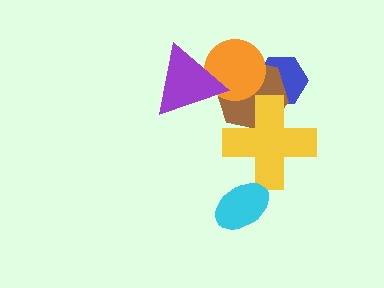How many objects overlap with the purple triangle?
2 objects overlap with the purple triangle.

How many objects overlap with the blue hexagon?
3 objects overlap with the blue hexagon.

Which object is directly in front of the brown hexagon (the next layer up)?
The yellow cross is directly in front of the brown hexagon.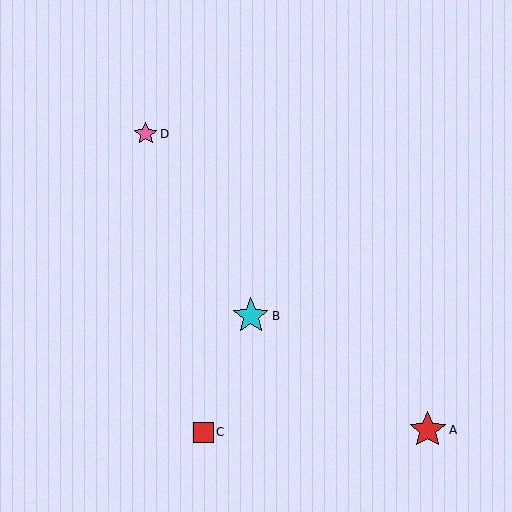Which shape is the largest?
The red star (labeled A) is the largest.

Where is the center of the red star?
The center of the red star is at (428, 430).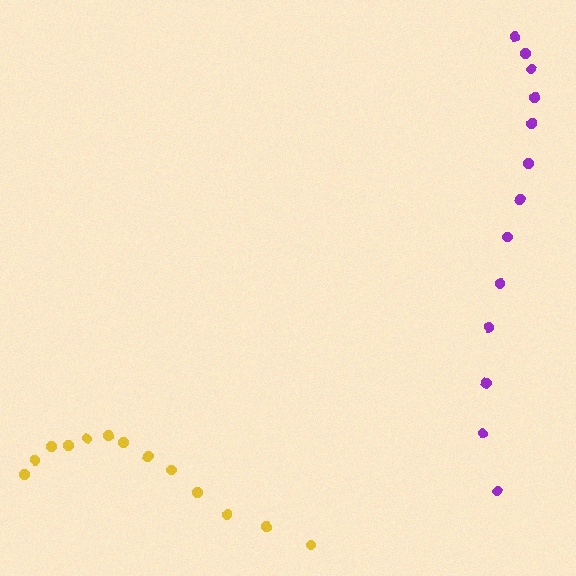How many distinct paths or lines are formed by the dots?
There are 2 distinct paths.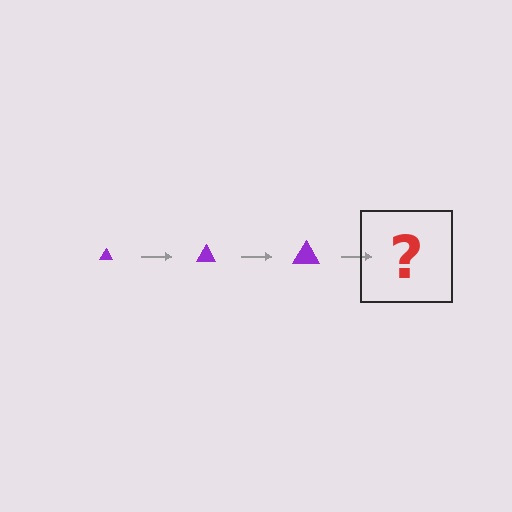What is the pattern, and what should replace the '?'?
The pattern is that the triangle gets progressively larger each step. The '?' should be a purple triangle, larger than the previous one.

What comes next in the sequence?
The next element should be a purple triangle, larger than the previous one.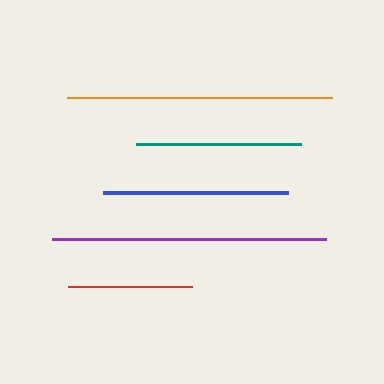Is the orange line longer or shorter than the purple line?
The purple line is longer than the orange line.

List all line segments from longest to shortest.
From longest to shortest: purple, orange, blue, teal, red.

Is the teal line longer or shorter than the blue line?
The blue line is longer than the teal line.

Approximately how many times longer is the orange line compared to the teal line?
The orange line is approximately 1.6 times the length of the teal line.